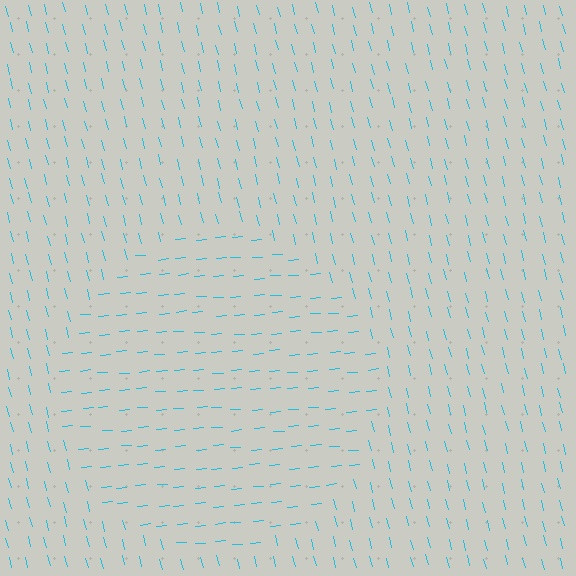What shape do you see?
I see a circle.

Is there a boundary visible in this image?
Yes, there is a texture boundary formed by a change in line orientation.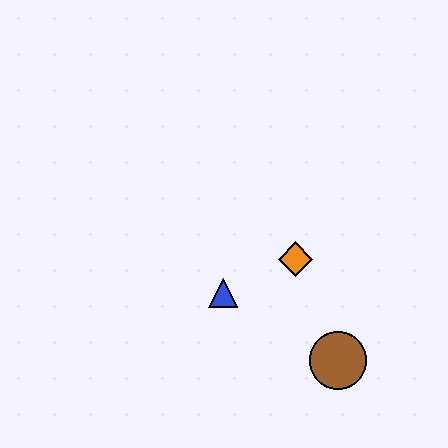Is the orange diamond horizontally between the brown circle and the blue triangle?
Yes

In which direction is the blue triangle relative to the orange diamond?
The blue triangle is to the left of the orange diamond.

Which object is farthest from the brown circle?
The blue triangle is farthest from the brown circle.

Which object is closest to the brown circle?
The orange diamond is closest to the brown circle.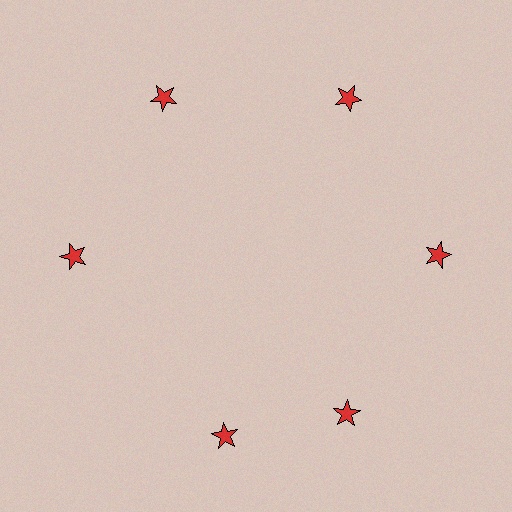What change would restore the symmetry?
The symmetry would be restored by rotating it back into even spacing with its neighbors so that all 6 stars sit at equal angles and equal distance from the center.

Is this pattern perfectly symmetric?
No. The 6 red stars are arranged in a ring, but one element near the 7 o'clock position is rotated out of alignment along the ring, breaking the 6-fold rotational symmetry.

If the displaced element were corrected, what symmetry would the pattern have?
It would have 6-fold rotational symmetry — the pattern would map onto itself every 60 degrees.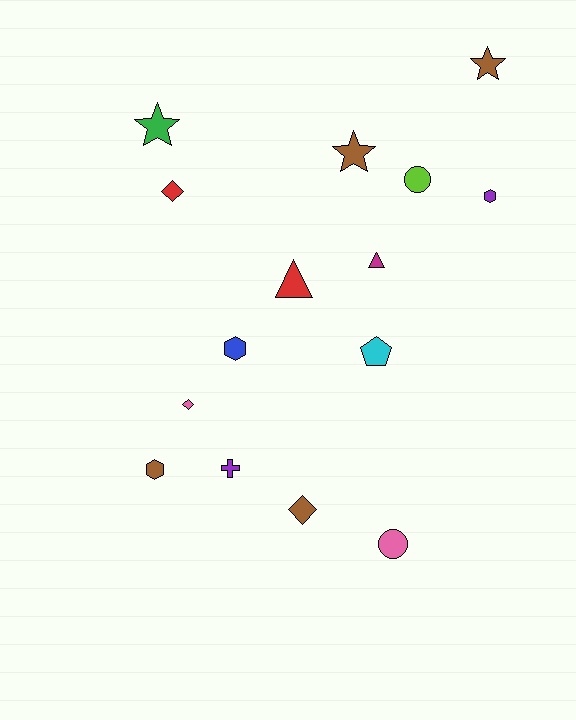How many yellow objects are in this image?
There are no yellow objects.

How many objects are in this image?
There are 15 objects.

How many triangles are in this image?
There are 2 triangles.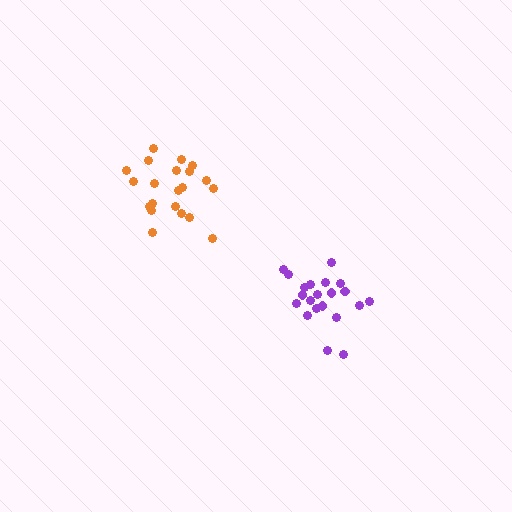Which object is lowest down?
The purple cluster is bottommost.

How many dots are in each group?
Group 1: 21 dots, Group 2: 21 dots (42 total).